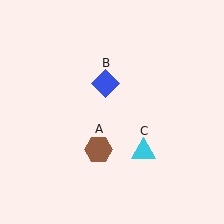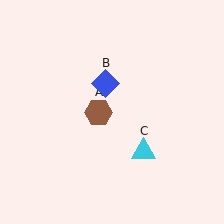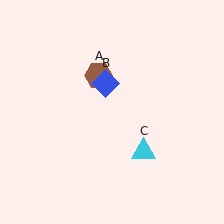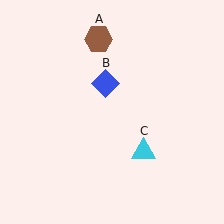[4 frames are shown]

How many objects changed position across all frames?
1 object changed position: brown hexagon (object A).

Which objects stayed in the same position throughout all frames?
Blue diamond (object B) and cyan triangle (object C) remained stationary.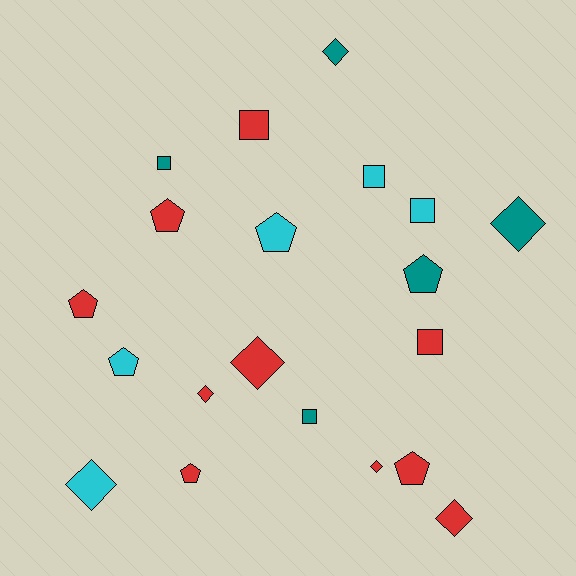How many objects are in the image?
There are 20 objects.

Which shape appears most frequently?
Pentagon, with 7 objects.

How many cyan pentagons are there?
There are 2 cyan pentagons.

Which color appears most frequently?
Red, with 10 objects.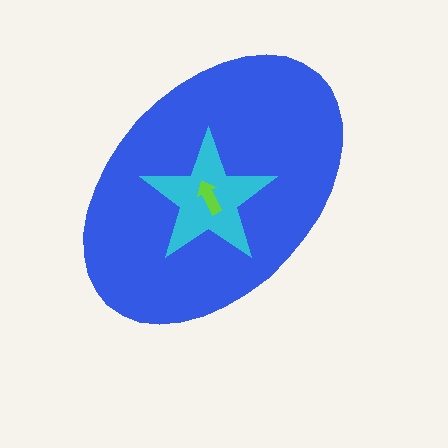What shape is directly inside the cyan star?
The lime arrow.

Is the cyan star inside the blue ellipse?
Yes.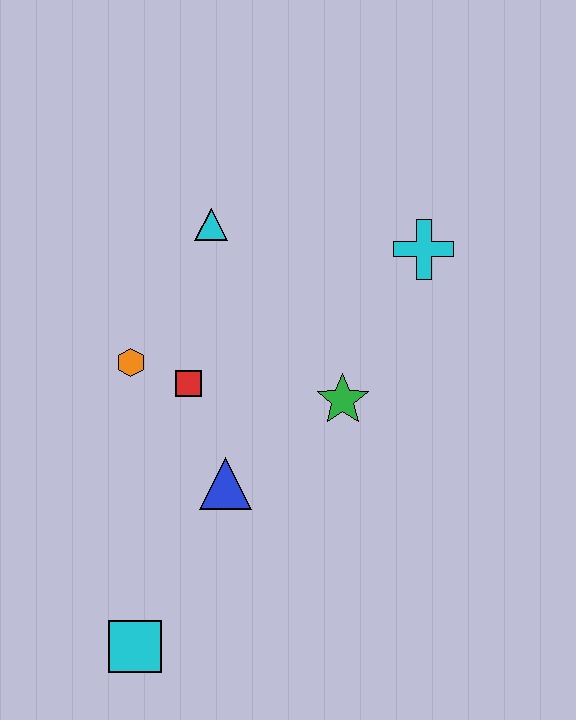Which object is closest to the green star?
The blue triangle is closest to the green star.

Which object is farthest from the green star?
The cyan square is farthest from the green star.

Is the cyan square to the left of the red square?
Yes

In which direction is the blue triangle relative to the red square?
The blue triangle is below the red square.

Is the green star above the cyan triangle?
No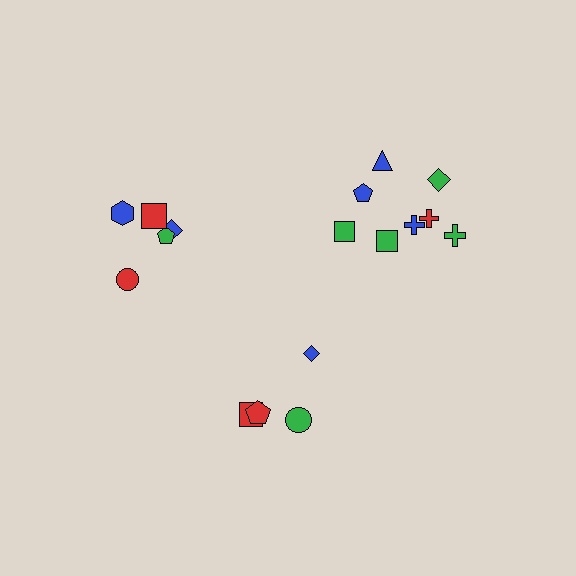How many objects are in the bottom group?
There are 4 objects.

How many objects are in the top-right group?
There are 8 objects.